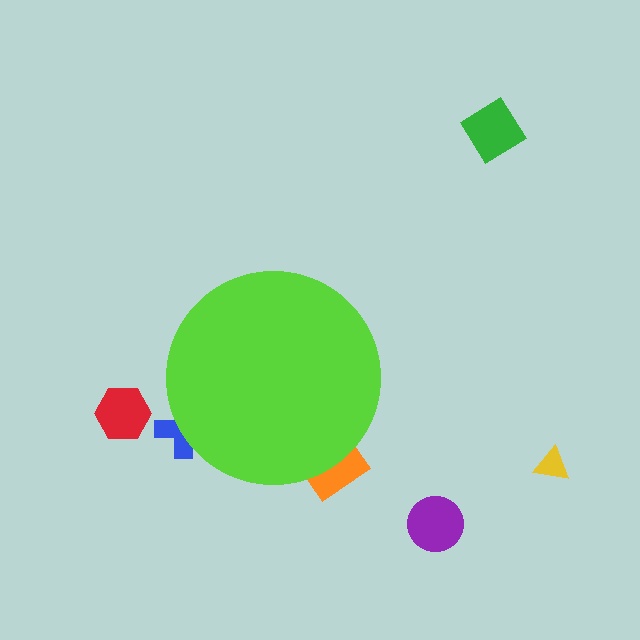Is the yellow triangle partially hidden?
No, the yellow triangle is fully visible.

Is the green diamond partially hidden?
No, the green diamond is fully visible.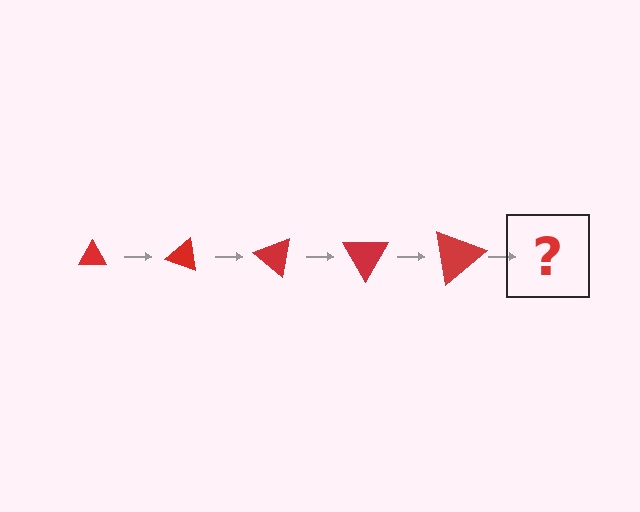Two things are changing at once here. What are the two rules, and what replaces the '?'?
The two rules are that the triangle grows larger each step and it rotates 20 degrees each step. The '?' should be a triangle, larger than the previous one and rotated 100 degrees from the start.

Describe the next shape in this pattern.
It should be a triangle, larger than the previous one and rotated 100 degrees from the start.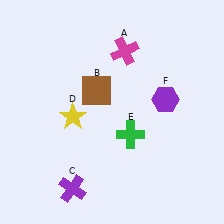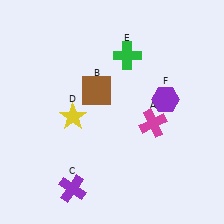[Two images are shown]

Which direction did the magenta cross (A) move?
The magenta cross (A) moved down.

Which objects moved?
The objects that moved are: the magenta cross (A), the green cross (E).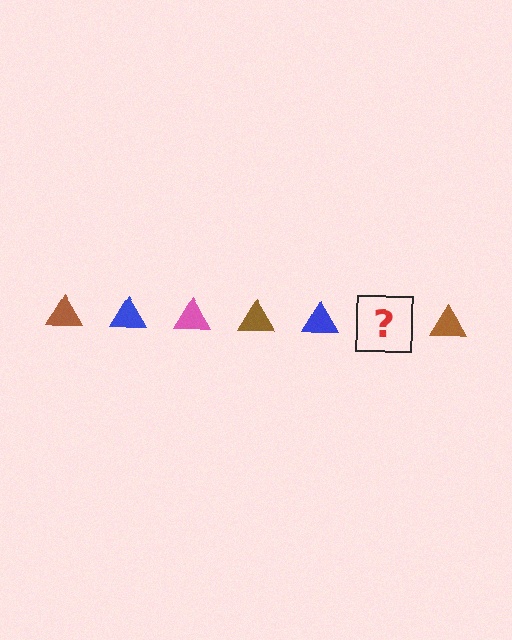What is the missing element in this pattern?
The missing element is a pink triangle.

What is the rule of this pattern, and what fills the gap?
The rule is that the pattern cycles through brown, blue, pink triangles. The gap should be filled with a pink triangle.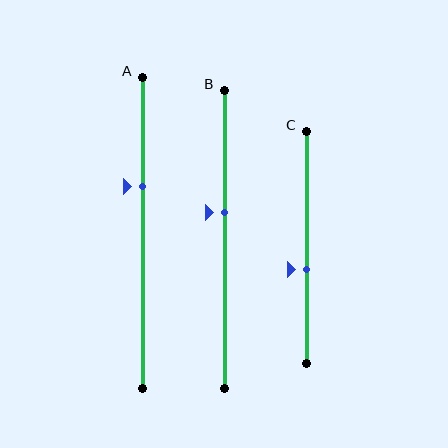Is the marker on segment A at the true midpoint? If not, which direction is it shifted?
No, the marker on segment A is shifted upward by about 15% of the segment length.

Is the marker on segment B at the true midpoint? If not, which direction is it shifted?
No, the marker on segment B is shifted upward by about 9% of the segment length.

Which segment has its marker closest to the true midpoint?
Segment B has its marker closest to the true midpoint.